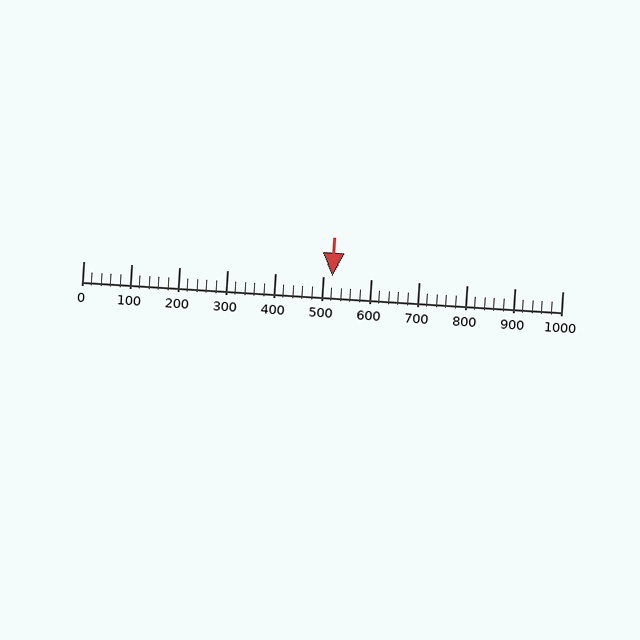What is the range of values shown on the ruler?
The ruler shows values from 0 to 1000.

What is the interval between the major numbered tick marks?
The major tick marks are spaced 100 units apart.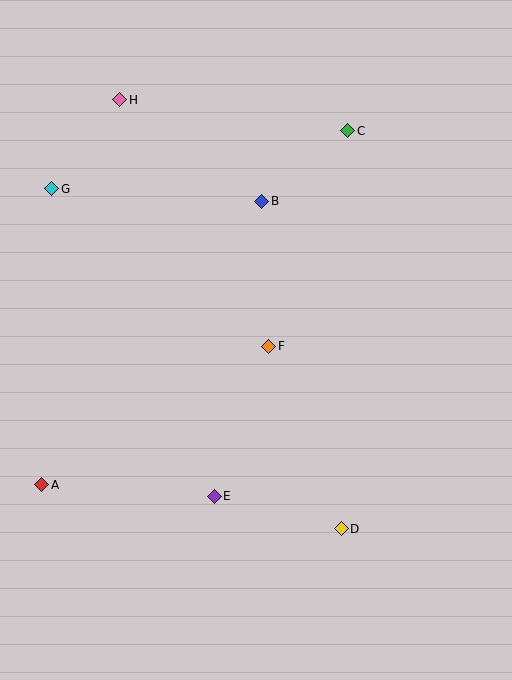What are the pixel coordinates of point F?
Point F is at (269, 346).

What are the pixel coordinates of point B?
Point B is at (262, 201).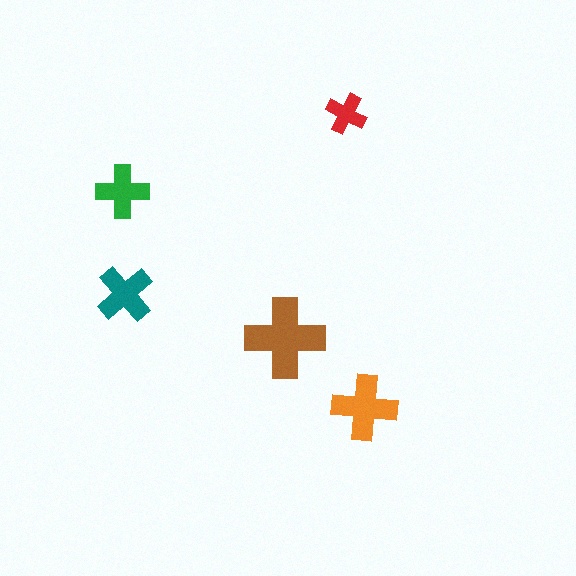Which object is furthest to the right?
The orange cross is rightmost.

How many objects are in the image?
There are 5 objects in the image.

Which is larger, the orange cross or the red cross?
The orange one.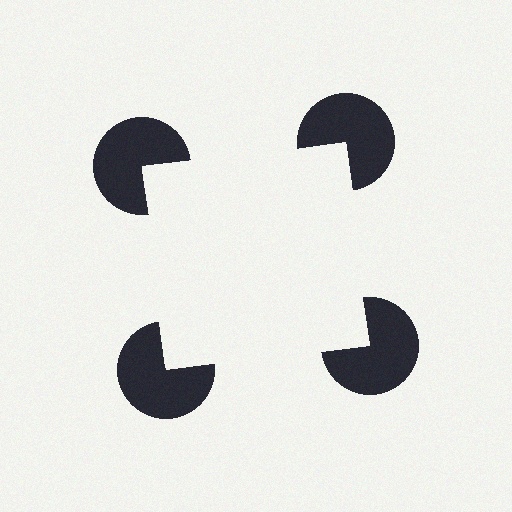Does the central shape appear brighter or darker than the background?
It typically appears slightly brighter than the background, even though no actual brightness change is drawn.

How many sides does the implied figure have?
4 sides.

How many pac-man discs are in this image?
There are 4 — one at each vertex of the illusory square.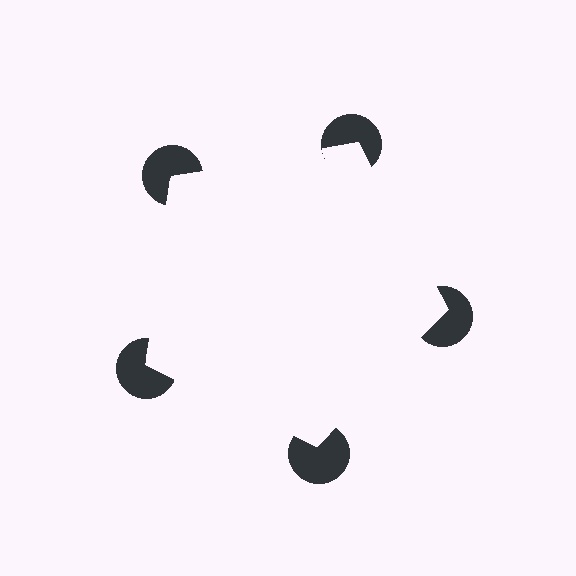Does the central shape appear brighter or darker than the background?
It typically appears slightly brighter than the background, even though no actual brightness change is drawn.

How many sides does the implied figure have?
5 sides.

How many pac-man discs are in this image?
There are 5 — one at each vertex of the illusory pentagon.